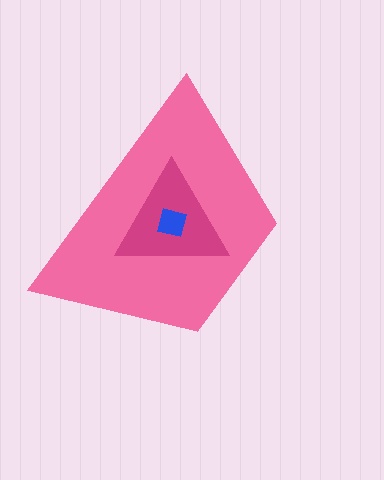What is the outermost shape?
The pink trapezoid.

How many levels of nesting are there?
3.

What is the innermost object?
The blue square.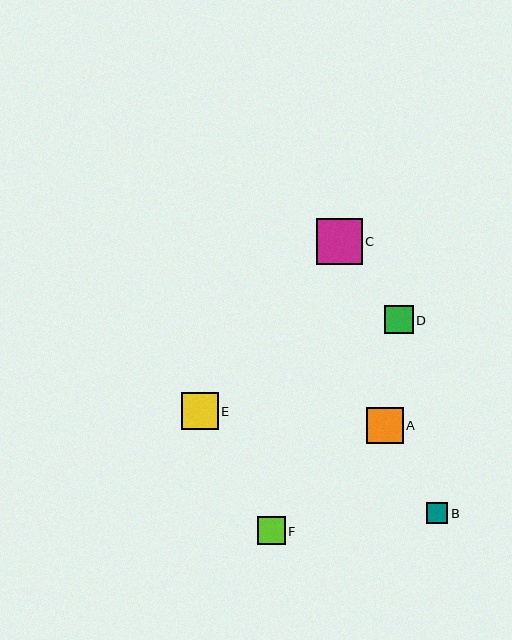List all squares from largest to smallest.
From largest to smallest: C, E, A, D, F, B.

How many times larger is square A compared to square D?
Square A is approximately 1.3 times the size of square D.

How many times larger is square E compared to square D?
Square E is approximately 1.3 times the size of square D.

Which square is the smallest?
Square B is the smallest with a size of approximately 21 pixels.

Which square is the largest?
Square C is the largest with a size of approximately 46 pixels.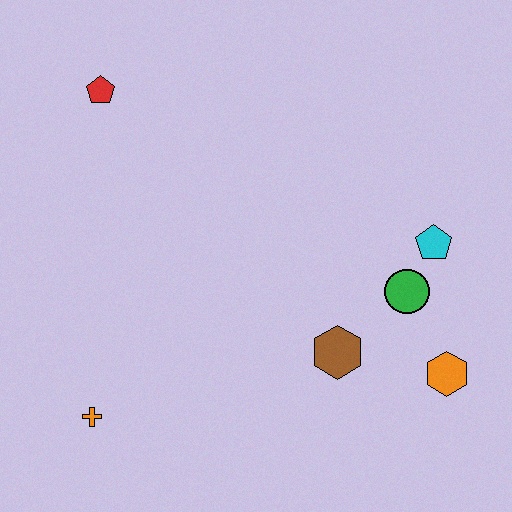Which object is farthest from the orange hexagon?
The red pentagon is farthest from the orange hexagon.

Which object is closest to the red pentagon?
The orange cross is closest to the red pentagon.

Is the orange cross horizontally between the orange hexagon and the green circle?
No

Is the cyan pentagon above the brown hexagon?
Yes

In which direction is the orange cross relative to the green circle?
The orange cross is to the left of the green circle.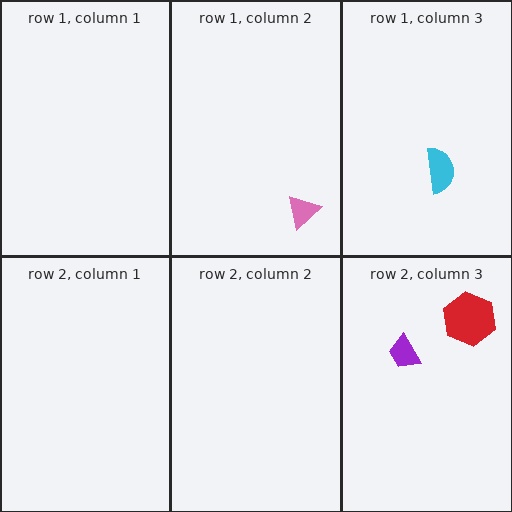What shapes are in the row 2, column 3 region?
The purple trapezoid, the red hexagon.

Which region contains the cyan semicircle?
The row 1, column 3 region.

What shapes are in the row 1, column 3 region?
The cyan semicircle.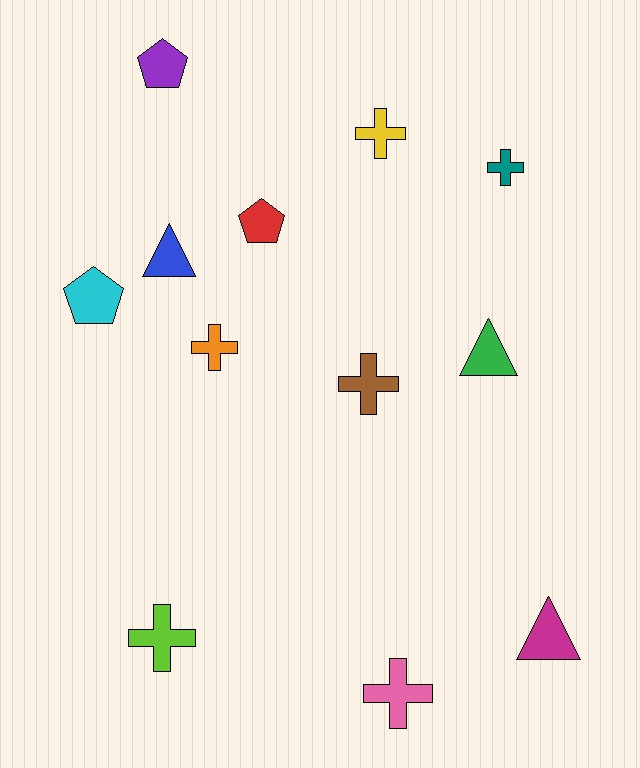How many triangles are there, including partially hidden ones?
There are 3 triangles.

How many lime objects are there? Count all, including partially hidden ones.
There is 1 lime object.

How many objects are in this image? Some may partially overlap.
There are 12 objects.